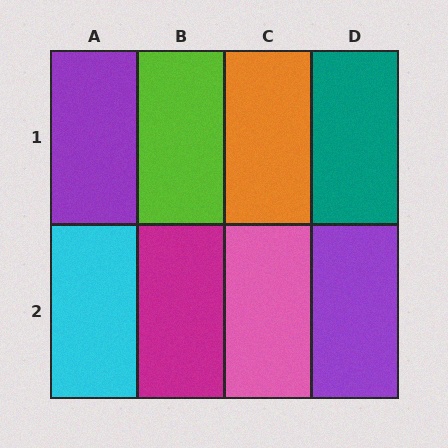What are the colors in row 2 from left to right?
Cyan, magenta, pink, purple.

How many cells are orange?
1 cell is orange.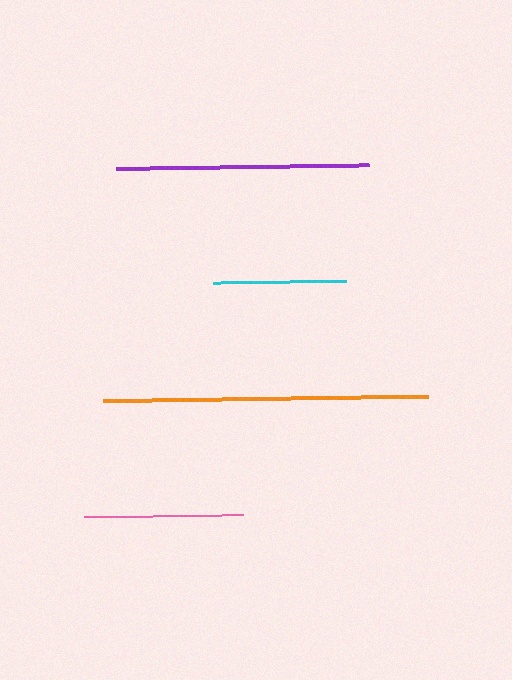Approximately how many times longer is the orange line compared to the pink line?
The orange line is approximately 2.0 times the length of the pink line.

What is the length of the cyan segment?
The cyan segment is approximately 133 pixels long.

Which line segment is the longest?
The orange line is the longest at approximately 325 pixels.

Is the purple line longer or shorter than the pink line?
The purple line is longer than the pink line.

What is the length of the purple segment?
The purple segment is approximately 253 pixels long.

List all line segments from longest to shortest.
From longest to shortest: orange, purple, pink, cyan.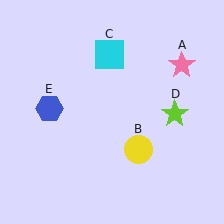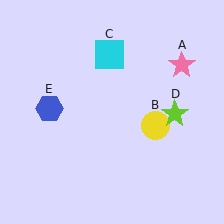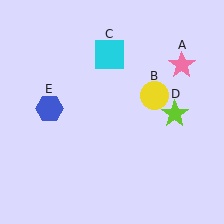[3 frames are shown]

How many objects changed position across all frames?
1 object changed position: yellow circle (object B).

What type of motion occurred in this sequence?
The yellow circle (object B) rotated counterclockwise around the center of the scene.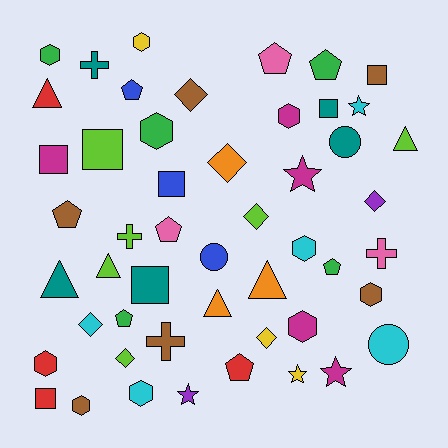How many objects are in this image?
There are 50 objects.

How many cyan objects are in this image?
There are 5 cyan objects.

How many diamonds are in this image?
There are 7 diamonds.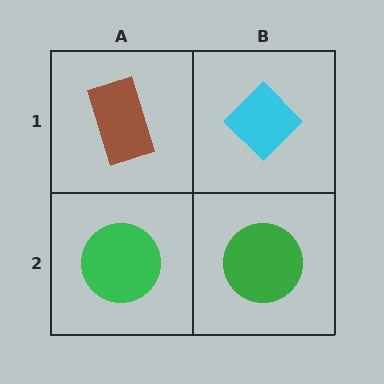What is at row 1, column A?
A brown rectangle.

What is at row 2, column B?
A green circle.